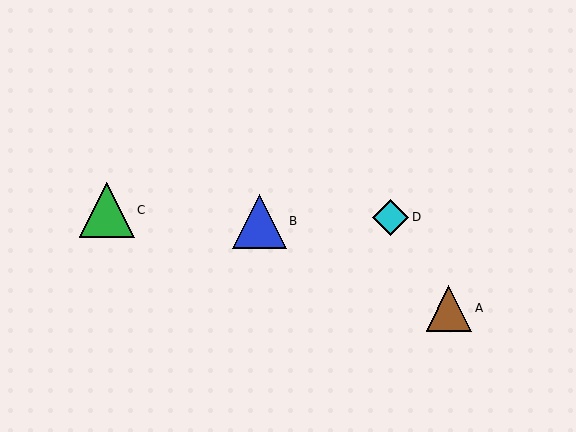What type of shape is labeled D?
Shape D is a cyan diamond.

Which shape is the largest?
The green triangle (labeled C) is the largest.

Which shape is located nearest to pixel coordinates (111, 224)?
The green triangle (labeled C) at (107, 210) is nearest to that location.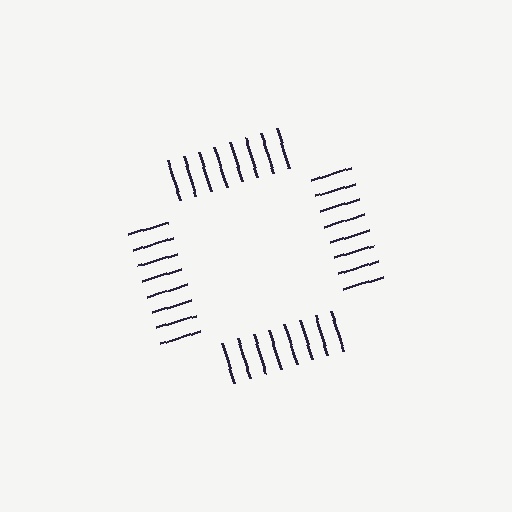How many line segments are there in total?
32 — 8 along each of the 4 edges.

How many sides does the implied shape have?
4 sides — the line-ends trace a square.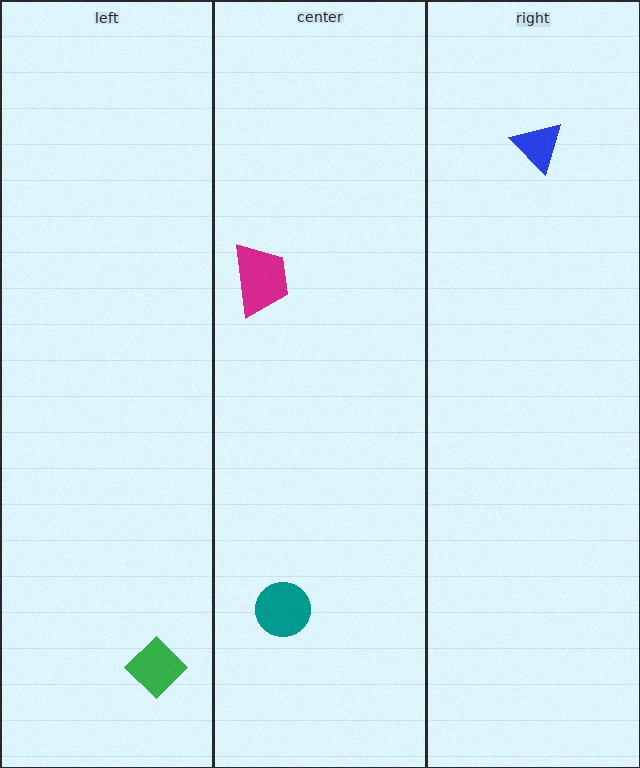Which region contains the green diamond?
The left region.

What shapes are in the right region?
The blue triangle.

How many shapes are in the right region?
1.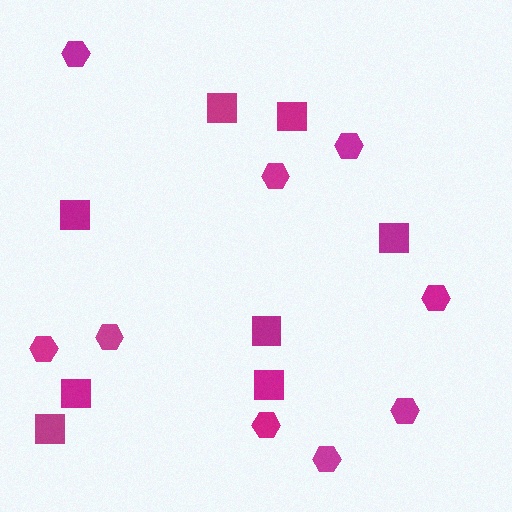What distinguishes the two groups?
There are 2 groups: one group of squares (8) and one group of hexagons (9).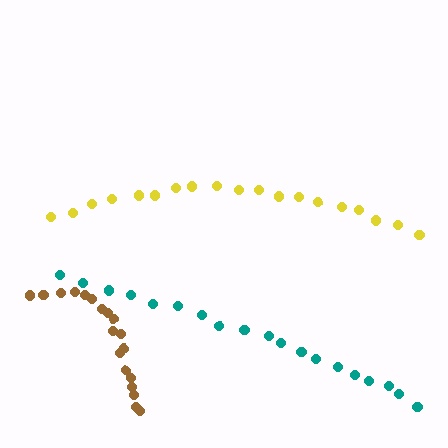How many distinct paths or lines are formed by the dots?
There are 3 distinct paths.